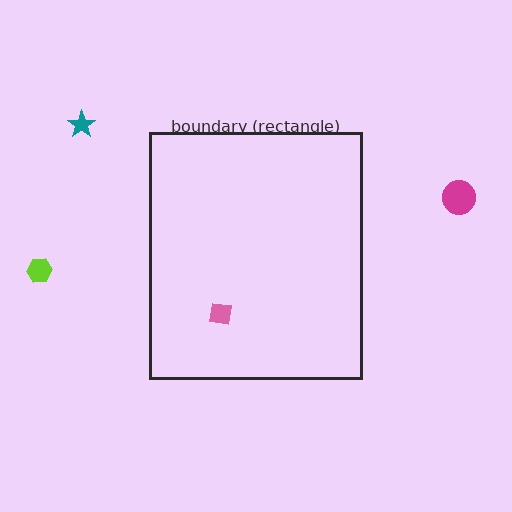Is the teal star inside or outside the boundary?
Outside.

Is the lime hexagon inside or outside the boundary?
Outside.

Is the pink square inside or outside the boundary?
Inside.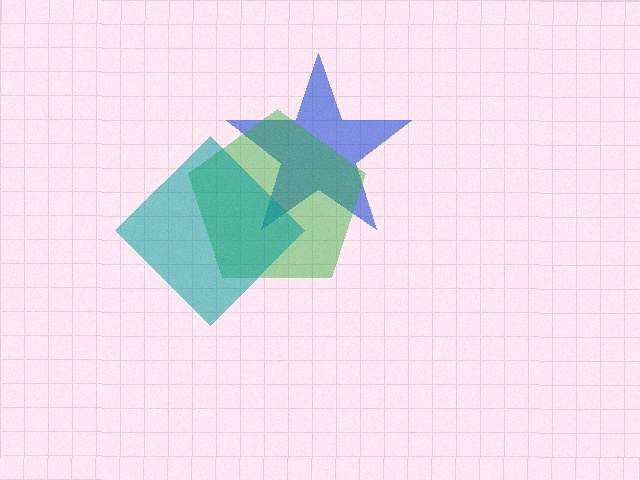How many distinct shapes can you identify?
There are 3 distinct shapes: a blue star, a green pentagon, a teal diamond.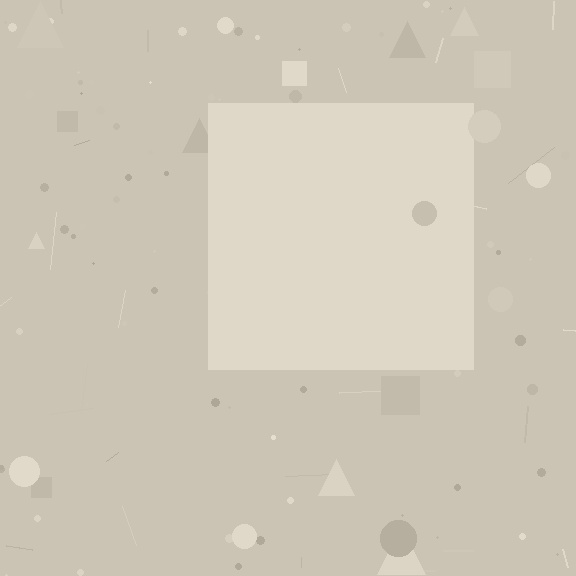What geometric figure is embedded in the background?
A square is embedded in the background.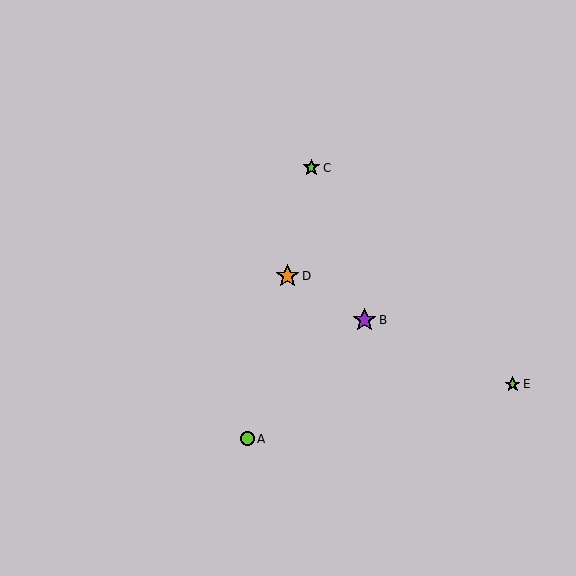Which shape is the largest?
The purple star (labeled B) is the largest.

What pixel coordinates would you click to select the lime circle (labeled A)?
Click at (247, 439) to select the lime circle A.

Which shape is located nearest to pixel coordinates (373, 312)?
The purple star (labeled B) at (364, 320) is nearest to that location.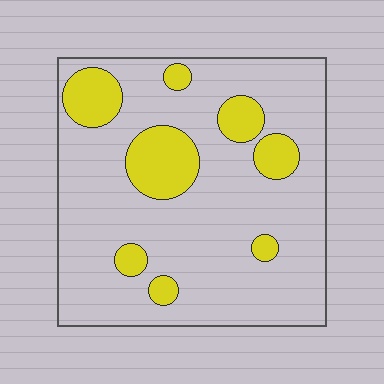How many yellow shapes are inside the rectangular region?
8.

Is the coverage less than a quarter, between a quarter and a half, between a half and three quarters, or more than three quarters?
Less than a quarter.